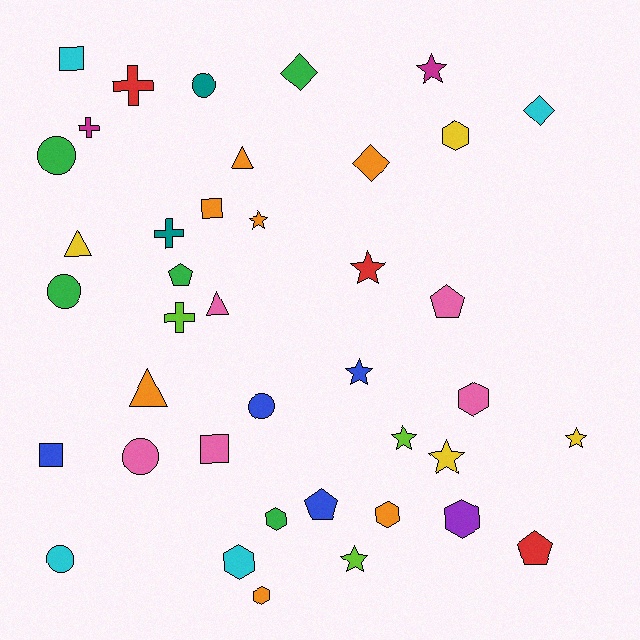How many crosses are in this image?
There are 4 crosses.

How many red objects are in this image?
There are 3 red objects.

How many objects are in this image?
There are 40 objects.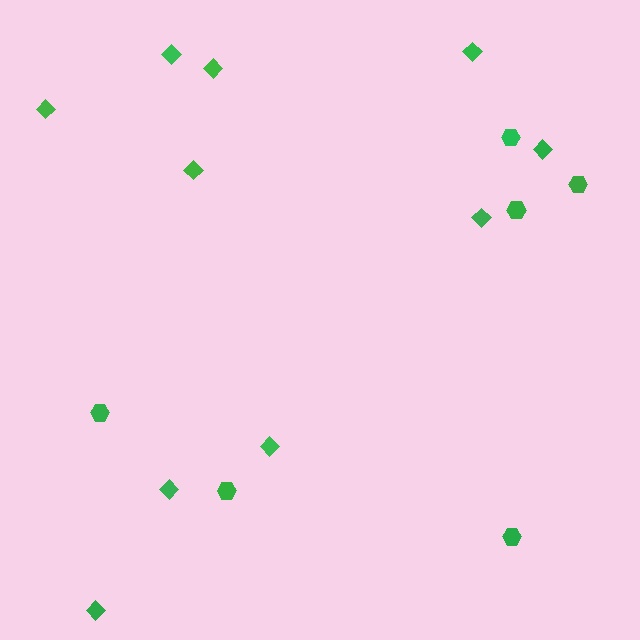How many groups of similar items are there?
There are 2 groups: one group of hexagons (6) and one group of diamonds (10).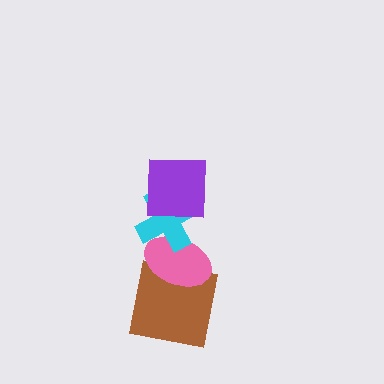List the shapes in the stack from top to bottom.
From top to bottom: the purple square, the cyan cross, the pink ellipse, the brown square.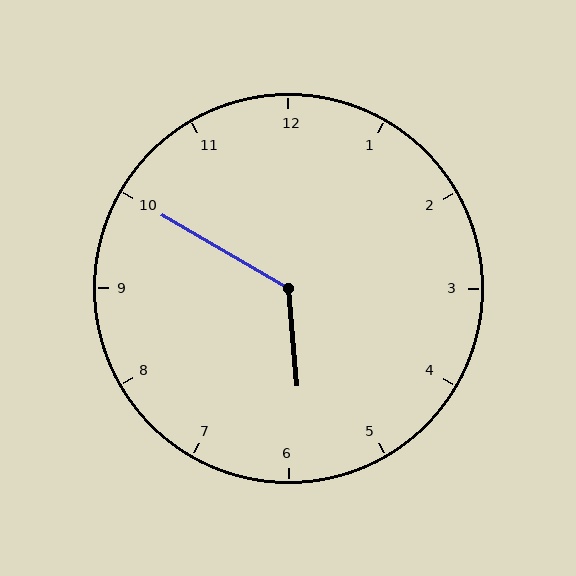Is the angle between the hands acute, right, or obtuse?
It is obtuse.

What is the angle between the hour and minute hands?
Approximately 125 degrees.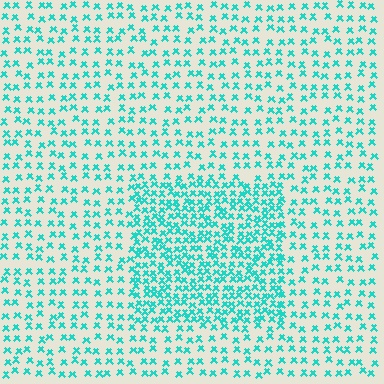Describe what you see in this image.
The image contains small cyan elements arranged at two different densities. A rectangle-shaped region is visible where the elements are more densely packed than the surrounding area.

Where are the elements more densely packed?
The elements are more densely packed inside the rectangle boundary.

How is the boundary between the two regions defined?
The boundary is defined by a change in element density (approximately 2.1x ratio). All elements are the same color, size, and shape.